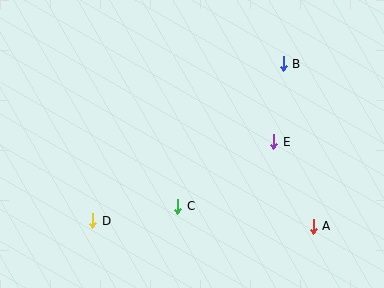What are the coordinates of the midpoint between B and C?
The midpoint between B and C is at (230, 135).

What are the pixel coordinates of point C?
Point C is at (178, 206).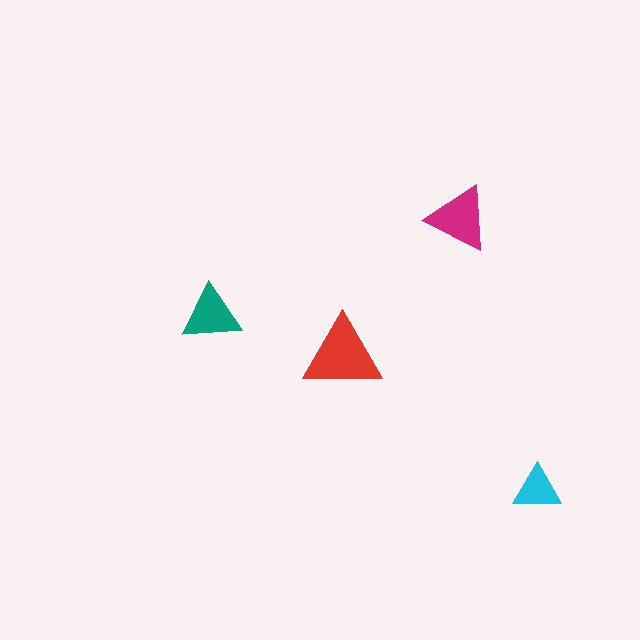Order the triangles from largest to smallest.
the red one, the magenta one, the teal one, the cyan one.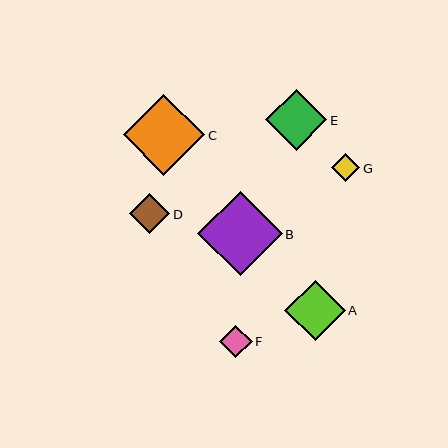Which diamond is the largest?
Diamond B is the largest with a size of approximately 85 pixels.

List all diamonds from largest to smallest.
From largest to smallest: B, C, E, A, D, F, G.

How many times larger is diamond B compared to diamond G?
Diamond B is approximately 3.0 times the size of diamond G.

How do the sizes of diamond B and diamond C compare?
Diamond B and diamond C are approximately the same size.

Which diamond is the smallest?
Diamond G is the smallest with a size of approximately 28 pixels.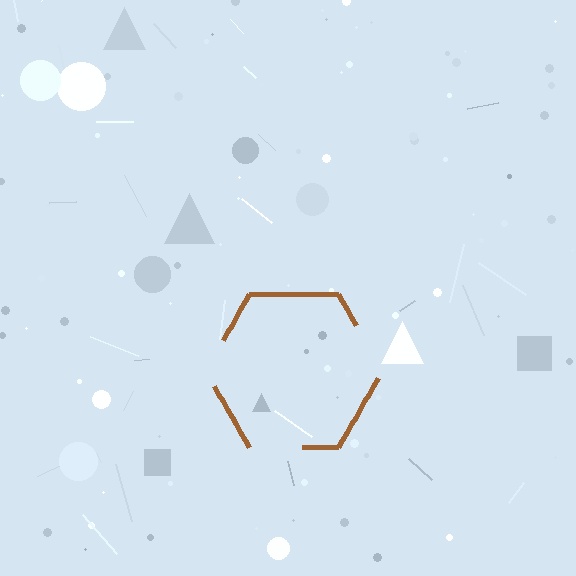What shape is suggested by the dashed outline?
The dashed outline suggests a hexagon.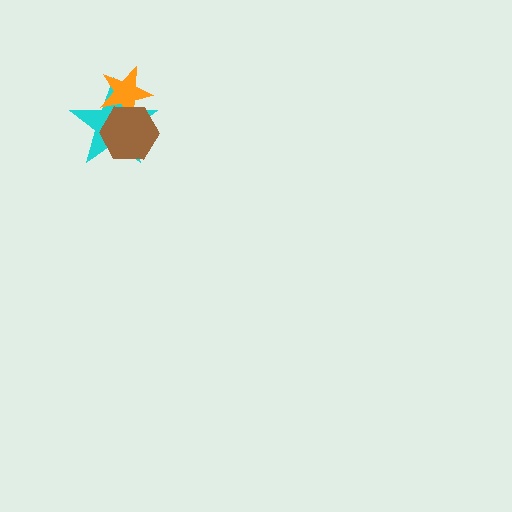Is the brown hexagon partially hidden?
No, no other shape covers it.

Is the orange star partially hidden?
Yes, it is partially covered by another shape.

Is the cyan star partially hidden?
Yes, it is partially covered by another shape.